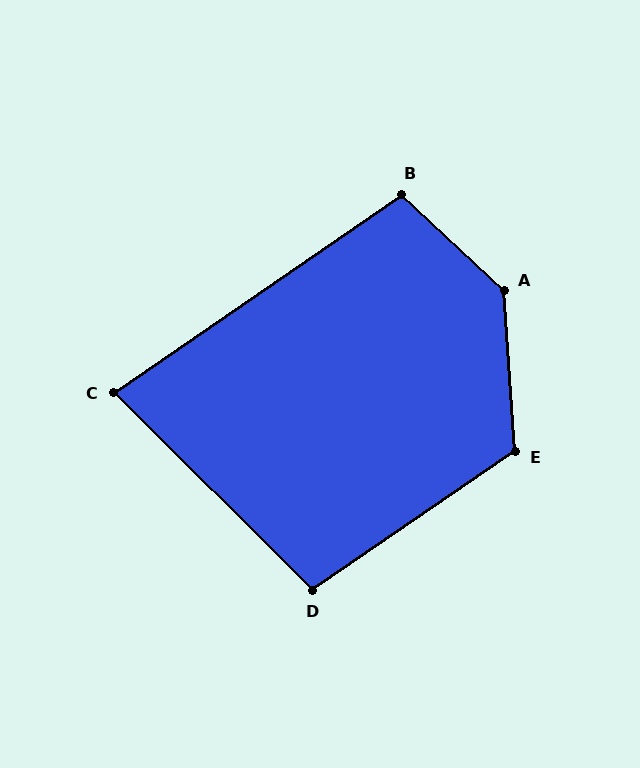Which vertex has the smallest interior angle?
C, at approximately 79 degrees.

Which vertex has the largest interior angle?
A, at approximately 137 degrees.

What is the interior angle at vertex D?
Approximately 101 degrees (obtuse).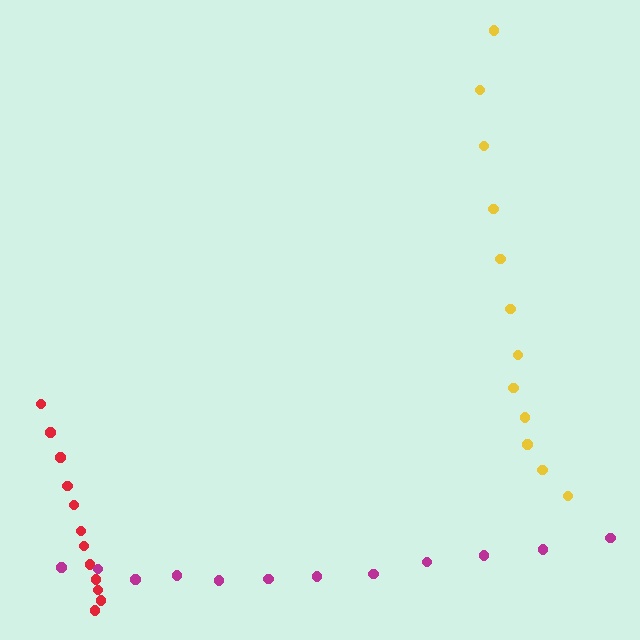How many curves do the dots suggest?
There are 3 distinct paths.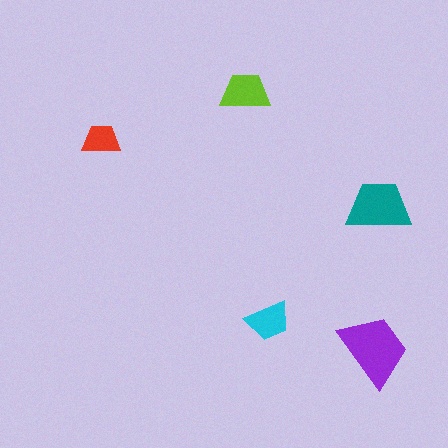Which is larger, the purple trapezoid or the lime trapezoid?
The purple one.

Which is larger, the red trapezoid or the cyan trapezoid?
The cyan one.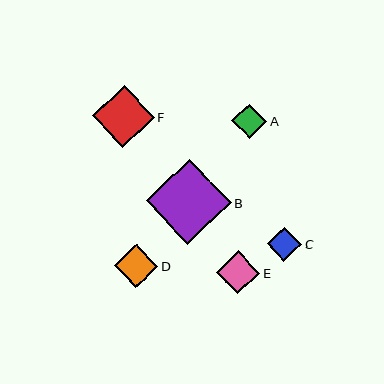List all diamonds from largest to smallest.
From largest to smallest: B, F, D, E, C, A.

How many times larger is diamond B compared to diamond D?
Diamond B is approximately 1.9 times the size of diamond D.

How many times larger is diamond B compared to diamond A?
Diamond B is approximately 2.4 times the size of diamond A.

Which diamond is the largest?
Diamond B is the largest with a size of approximately 84 pixels.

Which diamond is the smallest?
Diamond A is the smallest with a size of approximately 35 pixels.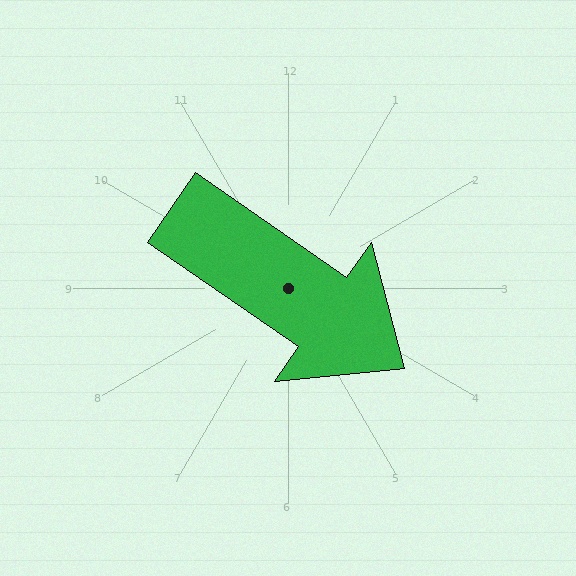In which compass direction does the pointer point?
Southeast.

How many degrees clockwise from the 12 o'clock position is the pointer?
Approximately 125 degrees.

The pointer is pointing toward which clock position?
Roughly 4 o'clock.